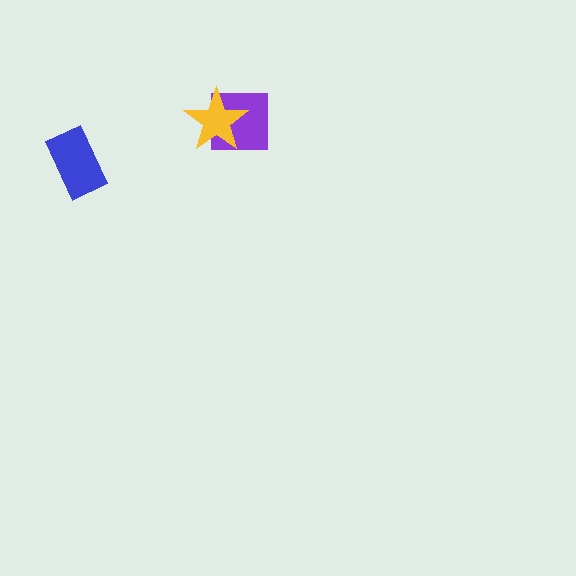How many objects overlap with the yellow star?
1 object overlaps with the yellow star.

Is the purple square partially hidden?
Yes, it is partially covered by another shape.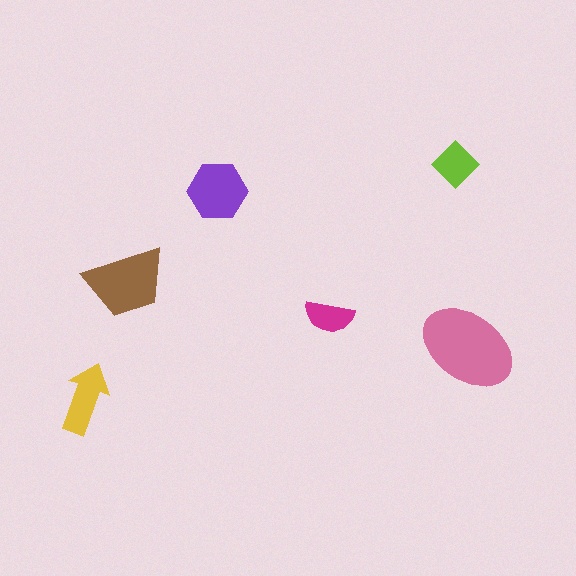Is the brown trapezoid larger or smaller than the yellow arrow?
Larger.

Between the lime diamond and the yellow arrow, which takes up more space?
The yellow arrow.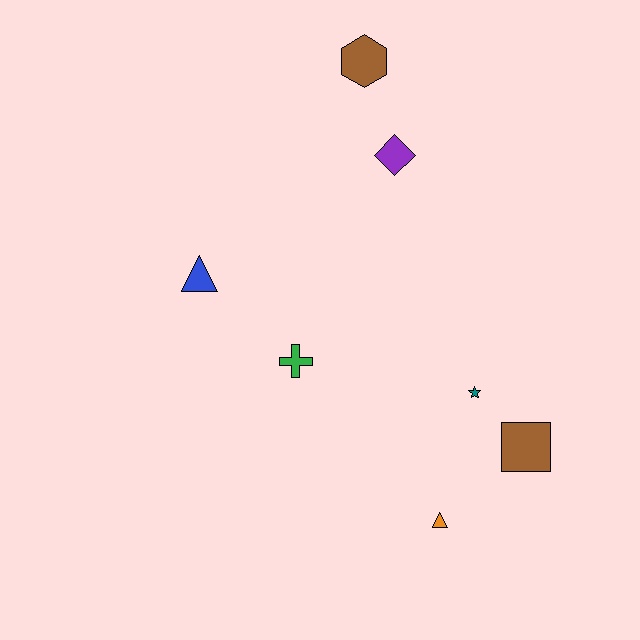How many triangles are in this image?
There are 2 triangles.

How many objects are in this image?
There are 7 objects.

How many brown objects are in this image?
There are 2 brown objects.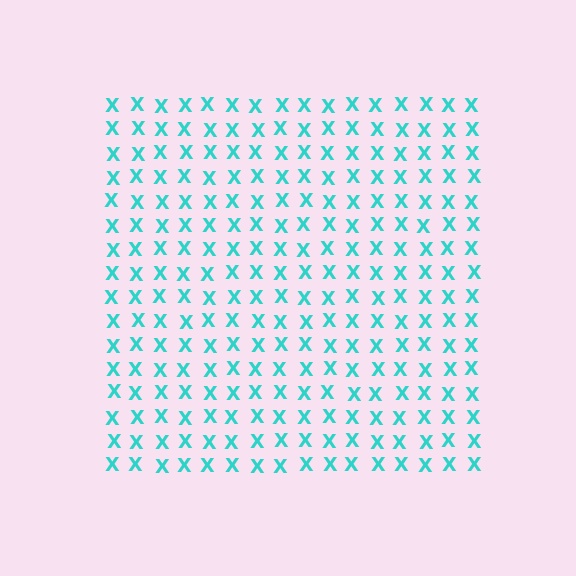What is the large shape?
The large shape is a square.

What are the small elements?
The small elements are letter X's.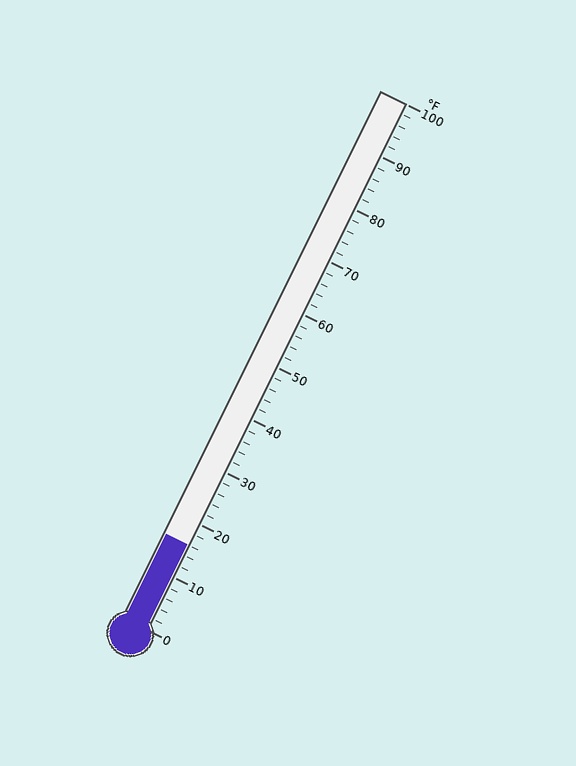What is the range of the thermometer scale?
The thermometer scale ranges from 0°F to 100°F.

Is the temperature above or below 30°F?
The temperature is below 30°F.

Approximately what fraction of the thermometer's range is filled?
The thermometer is filled to approximately 15% of its range.